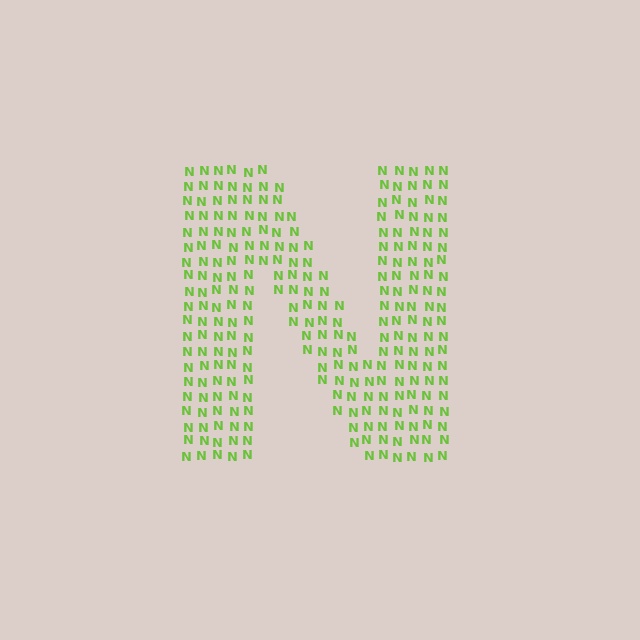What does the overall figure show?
The overall figure shows the letter N.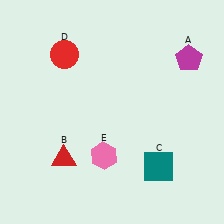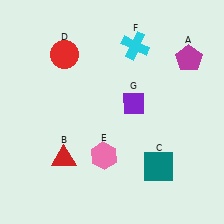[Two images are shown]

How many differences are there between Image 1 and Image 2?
There are 2 differences between the two images.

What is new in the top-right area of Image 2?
A cyan cross (F) was added in the top-right area of Image 2.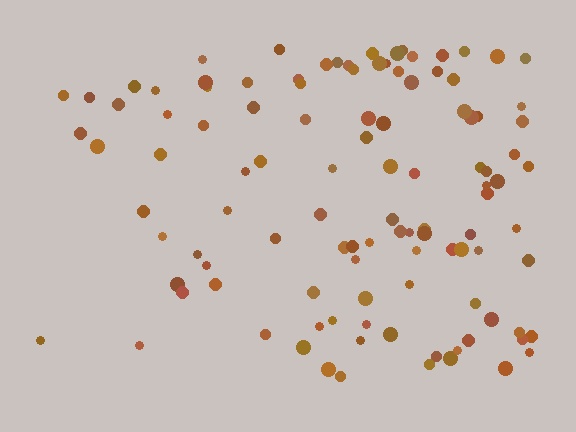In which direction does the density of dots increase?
From left to right, with the right side densest.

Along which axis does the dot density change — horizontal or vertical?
Horizontal.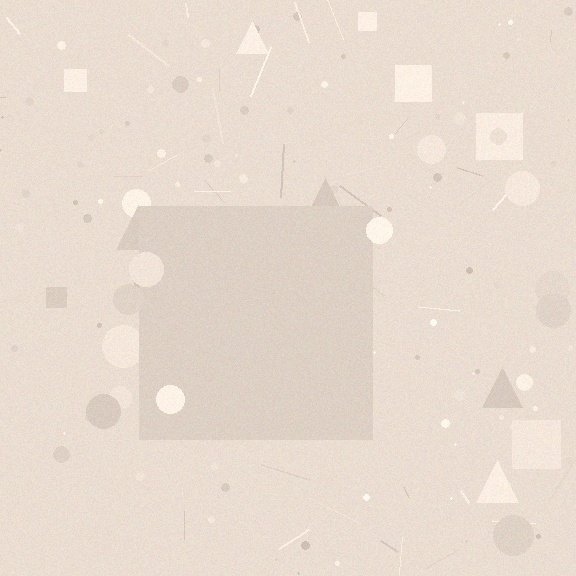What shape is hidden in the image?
A square is hidden in the image.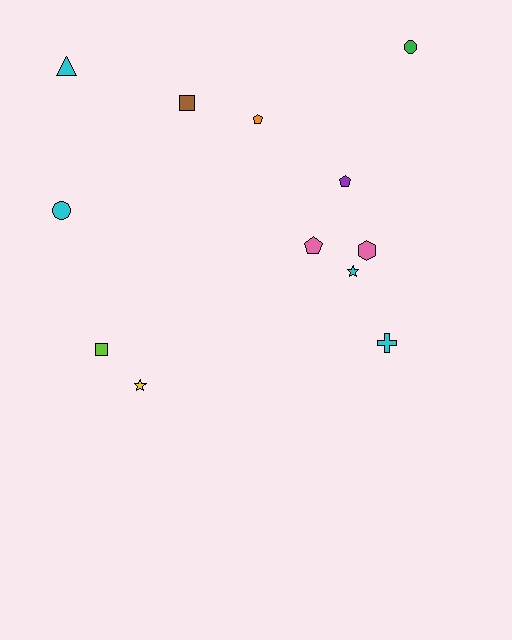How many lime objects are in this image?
There is 1 lime object.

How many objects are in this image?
There are 12 objects.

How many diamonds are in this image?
There are no diamonds.